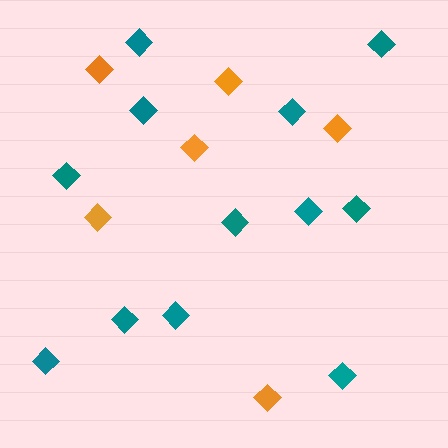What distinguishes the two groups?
There are 2 groups: one group of teal diamonds (12) and one group of orange diamonds (6).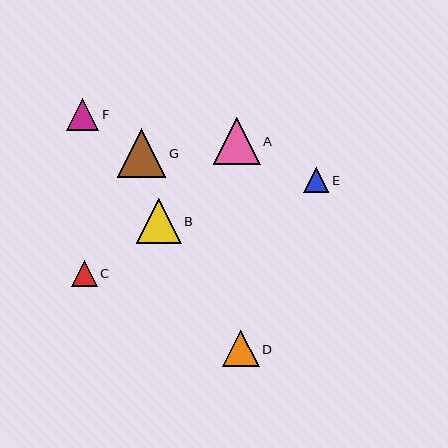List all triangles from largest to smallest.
From largest to smallest: G, A, B, D, F, C, E.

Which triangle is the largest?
Triangle G is the largest with a size of approximately 48 pixels.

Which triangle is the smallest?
Triangle E is the smallest with a size of approximately 25 pixels.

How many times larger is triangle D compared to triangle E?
Triangle D is approximately 1.4 times the size of triangle E.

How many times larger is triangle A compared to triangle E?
Triangle A is approximately 1.9 times the size of triangle E.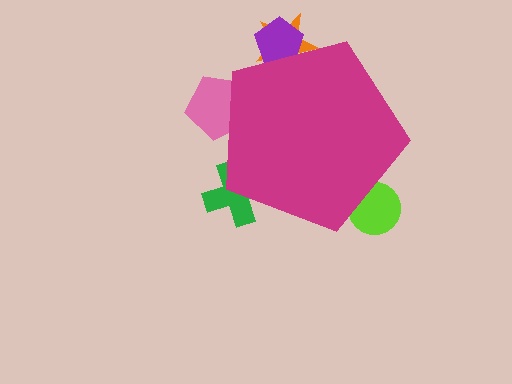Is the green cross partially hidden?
Yes, the green cross is partially hidden behind the magenta pentagon.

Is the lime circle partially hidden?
Yes, the lime circle is partially hidden behind the magenta pentagon.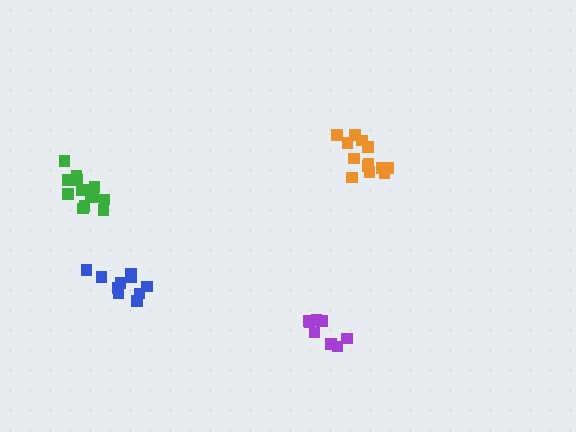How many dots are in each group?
Group 1: 10 dots, Group 2: 8 dots, Group 3: 13 dots, Group 4: 14 dots (45 total).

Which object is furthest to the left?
The green cluster is leftmost.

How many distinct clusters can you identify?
There are 4 distinct clusters.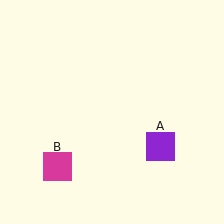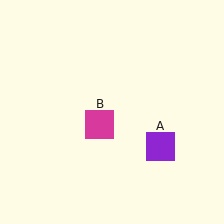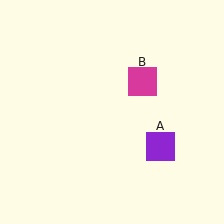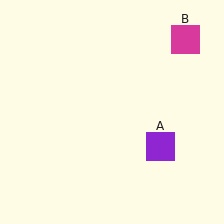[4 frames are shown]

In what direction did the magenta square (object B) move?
The magenta square (object B) moved up and to the right.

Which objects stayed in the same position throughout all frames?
Purple square (object A) remained stationary.